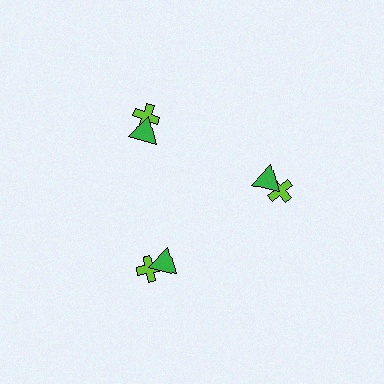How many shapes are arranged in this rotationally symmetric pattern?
There are 6 shapes, arranged in 3 groups of 2.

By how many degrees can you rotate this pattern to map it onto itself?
The pattern maps onto itself every 120 degrees of rotation.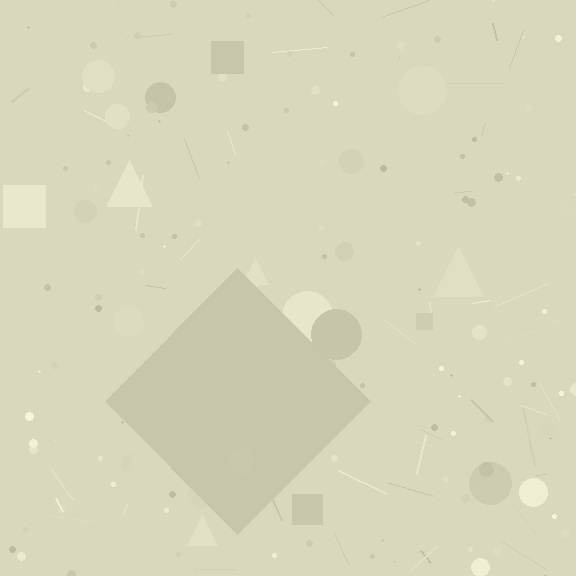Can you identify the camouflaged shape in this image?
The camouflaged shape is a diamond.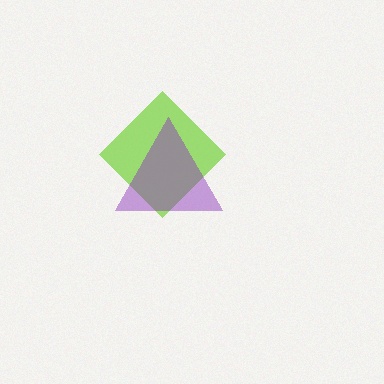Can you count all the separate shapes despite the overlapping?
Yes, there are 2 separate shapes.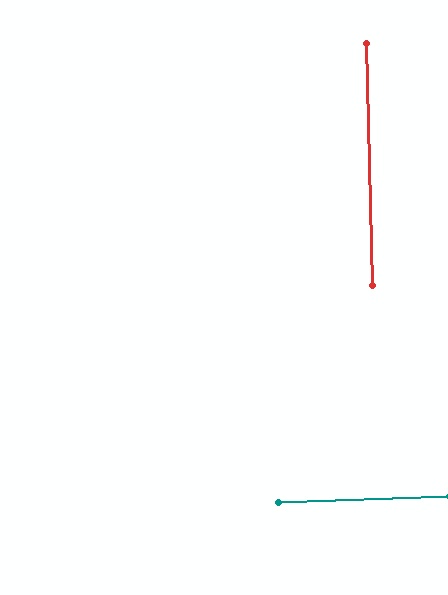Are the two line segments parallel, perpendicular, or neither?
Perpendicular — they meet at approximately 89°.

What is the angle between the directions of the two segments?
Approximately 89 degrees.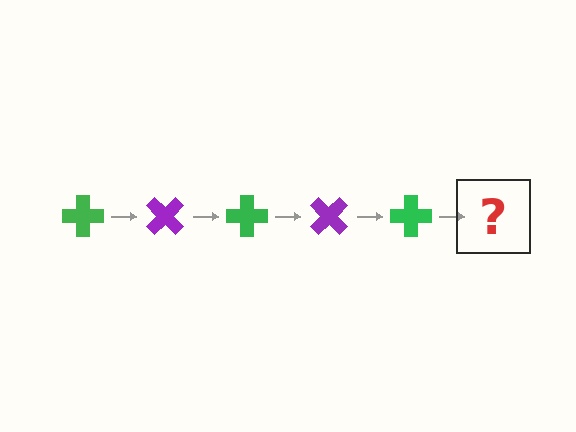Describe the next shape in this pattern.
It should be a purple cross, rotated 225 degrees from the start.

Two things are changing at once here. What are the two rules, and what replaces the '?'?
The two rules are that it rotates 45 degrees each step and the color cycles through green and purple. The '?' should be a purple cross, rotated 225 degrees from the start.